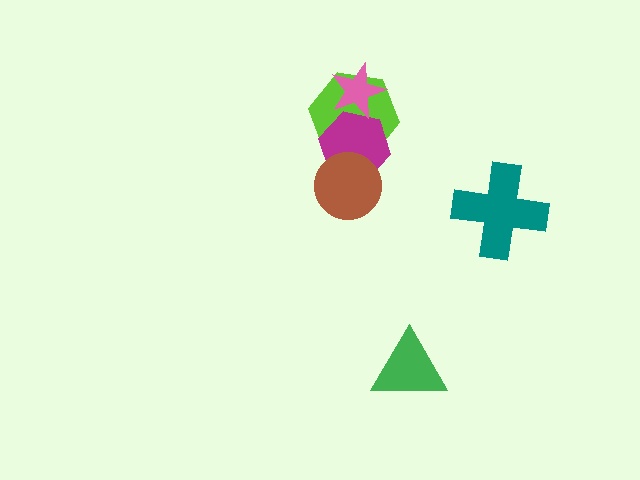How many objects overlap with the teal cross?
0 objects overlap with the teal cross.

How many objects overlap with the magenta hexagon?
3 objects overlap with the magenta hexagon.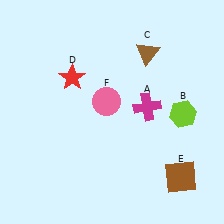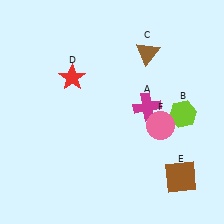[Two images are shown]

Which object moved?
The pink circle (F) moved right.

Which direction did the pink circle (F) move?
The pink circle (F) moved right.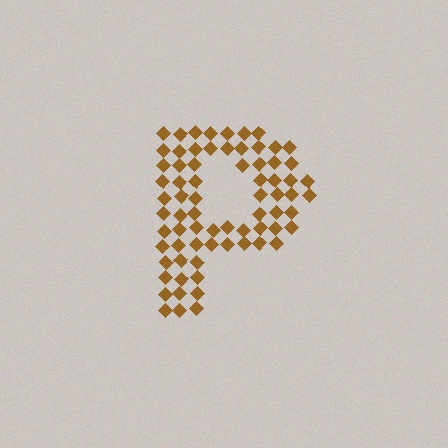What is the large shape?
The large shape is the letter P.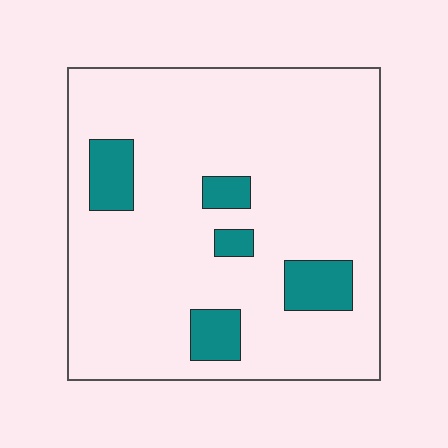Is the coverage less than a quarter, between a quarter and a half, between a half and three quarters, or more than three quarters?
Less than a quarter.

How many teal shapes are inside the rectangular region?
5.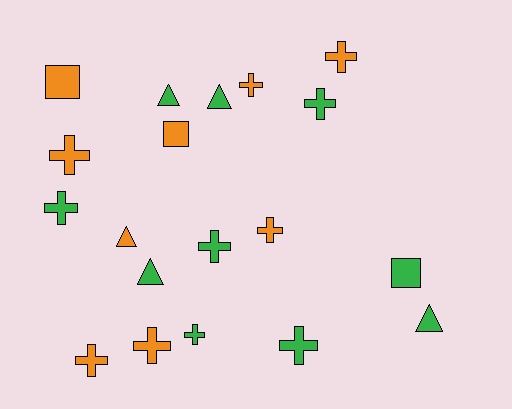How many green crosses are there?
There are 5 green crosses.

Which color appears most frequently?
Green, with 10 objects.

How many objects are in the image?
There are 19 objects.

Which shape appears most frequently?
Cross, with 11 objects.